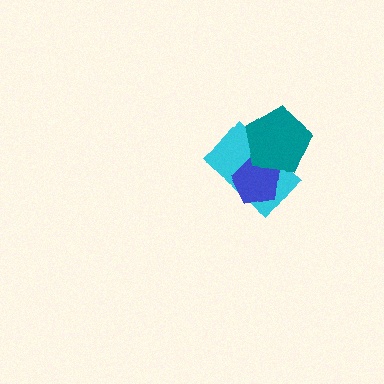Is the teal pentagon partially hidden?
No, no other shape covers it.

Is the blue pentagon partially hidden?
Yes, it is partially covered by another shape.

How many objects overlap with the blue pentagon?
2 objects overlap with the blue pentagon.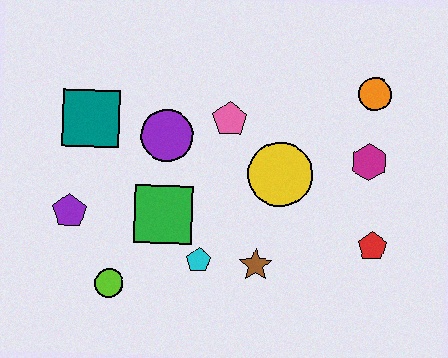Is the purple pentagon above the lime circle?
Yes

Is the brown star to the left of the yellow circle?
Yes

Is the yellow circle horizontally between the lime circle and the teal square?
No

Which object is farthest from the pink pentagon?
The lime circle is farthest from the pink pentagon.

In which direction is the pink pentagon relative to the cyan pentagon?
The pink pentagon is above the cyan pentagon.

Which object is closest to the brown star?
The cyan pentagon is closest to the brown star.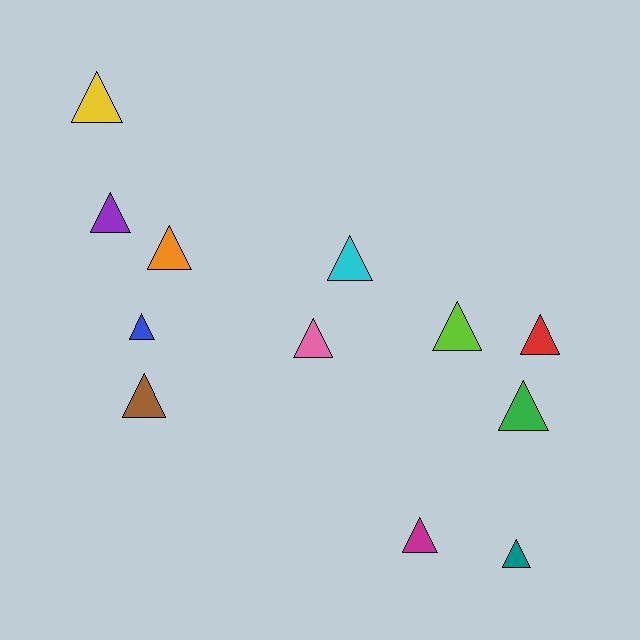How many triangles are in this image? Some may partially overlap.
There are 12 triangles.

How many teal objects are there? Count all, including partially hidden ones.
There is 1 teal object.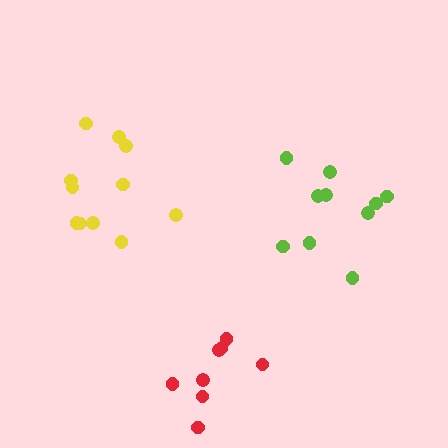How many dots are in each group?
Group 1: 8 dots, Group 2: 11 dots, Group 3: 10 dots (29 total).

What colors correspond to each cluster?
The clusters are colored: red, yellow, lime.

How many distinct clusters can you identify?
There are 3 distinct clusters.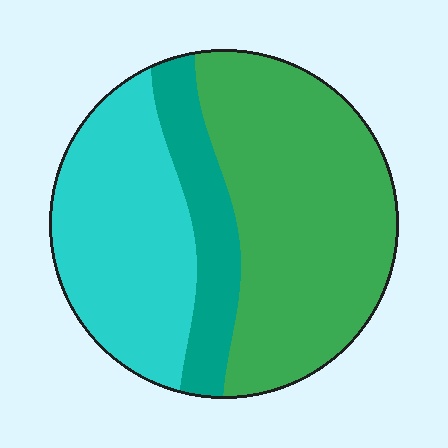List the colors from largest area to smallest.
From largest to smallest: green, cyan, teal.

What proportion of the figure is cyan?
Cyan covers 34% of the figure.